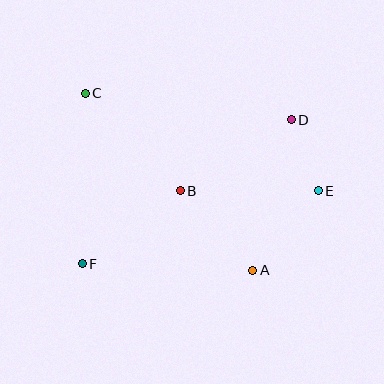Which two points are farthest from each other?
Points D and F are farthest from each other.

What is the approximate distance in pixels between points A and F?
The distance between A and F is approximately 171 pixels.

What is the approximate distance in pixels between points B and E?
The distance between B and E is approximately 138 pixels.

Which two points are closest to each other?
Points D and E are closest to each other.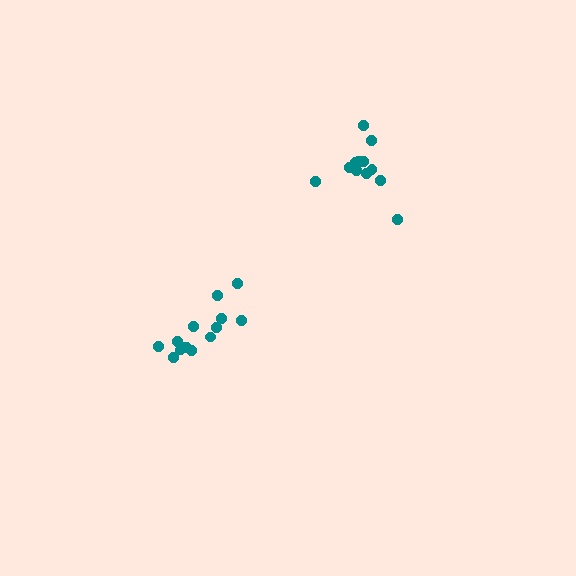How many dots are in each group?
Group 1: 14 dots, Group 2: 12 dots (26 total).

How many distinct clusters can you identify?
There are 2 distinct clusters.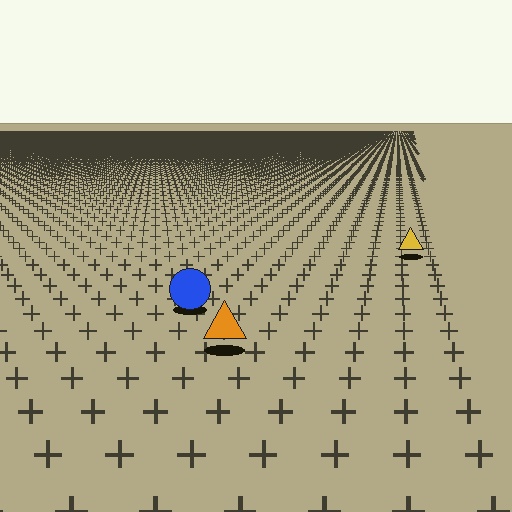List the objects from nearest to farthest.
From nearest to farthest: the orange triangle, the blue circle, the yellow triangle.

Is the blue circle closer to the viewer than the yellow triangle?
Yes. The blue circle is closer — you can tell from the texture gradient: the ground texture is coarser near it.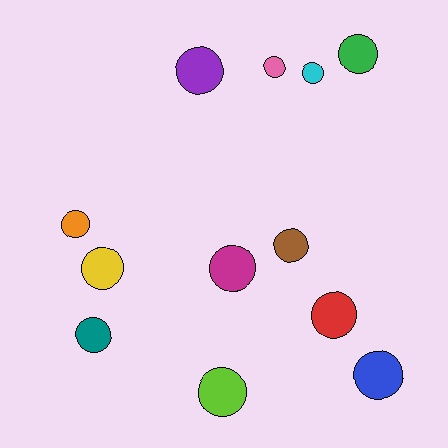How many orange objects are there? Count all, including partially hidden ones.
There is 1 orange object.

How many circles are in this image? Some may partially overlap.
There are 12 circles.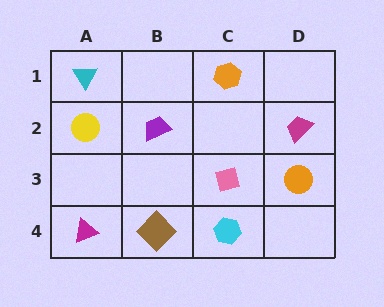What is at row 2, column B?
A purple trapezoid.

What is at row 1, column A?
A cyan triangle.